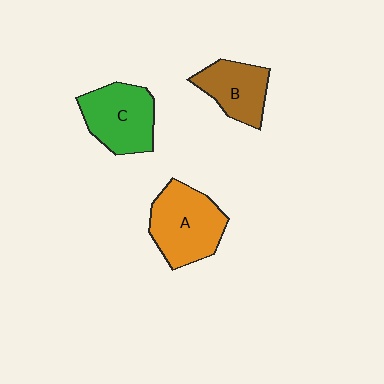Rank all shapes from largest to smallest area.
From largest to smallest: A (orange), C (green), B (brown).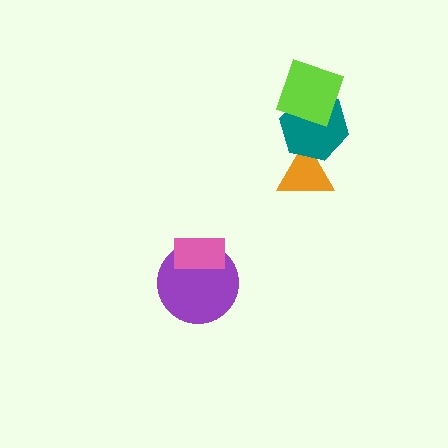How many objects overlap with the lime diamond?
1 object overlaps with the lime diamond.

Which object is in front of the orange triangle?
The teal hexagon is in front of the orange triangle.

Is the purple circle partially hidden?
Yes, it is partially covered by another shape.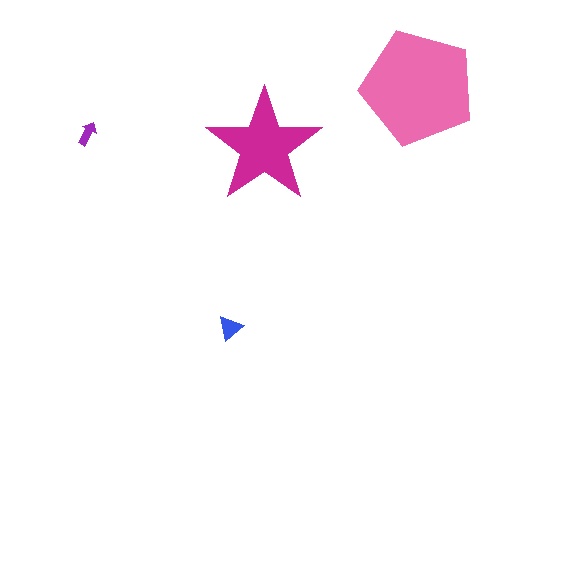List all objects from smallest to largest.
The purple arrow, the blue triangle, the magenta star, the pink pentagon.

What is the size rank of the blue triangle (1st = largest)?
3rd.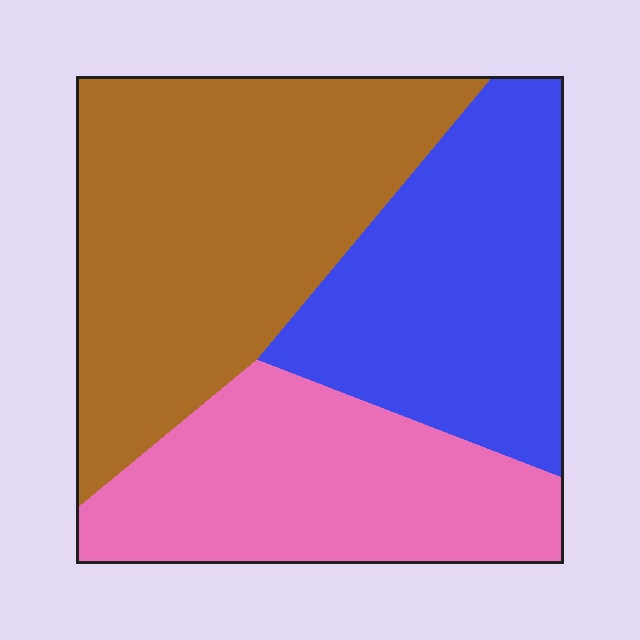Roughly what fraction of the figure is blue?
Blue covers about 30% of the figure.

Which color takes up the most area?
Brown, at roughly 40%.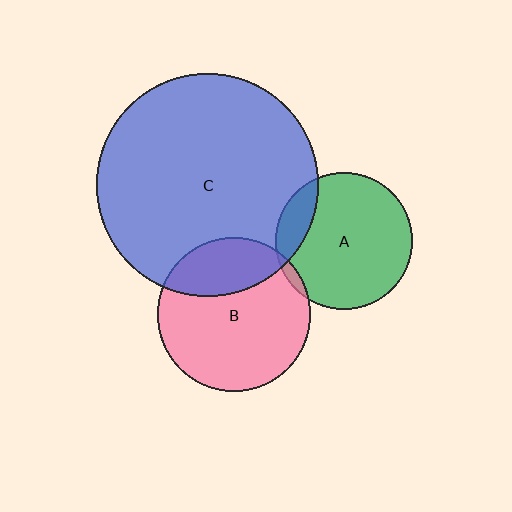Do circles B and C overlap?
Yes.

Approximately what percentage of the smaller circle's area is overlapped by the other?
Approximately 25%.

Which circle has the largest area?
Circle C (blue).